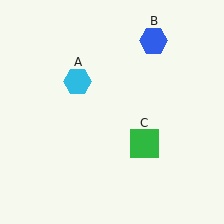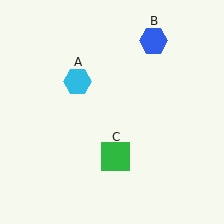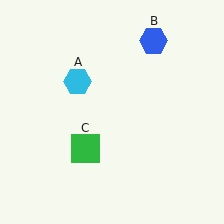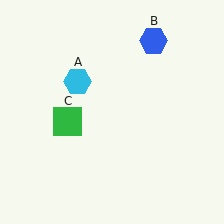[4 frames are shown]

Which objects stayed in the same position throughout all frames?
Cyan hexagon (object A) and blue hexagon (object B) remained stationary.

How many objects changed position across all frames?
1 object changed position: green square (object C).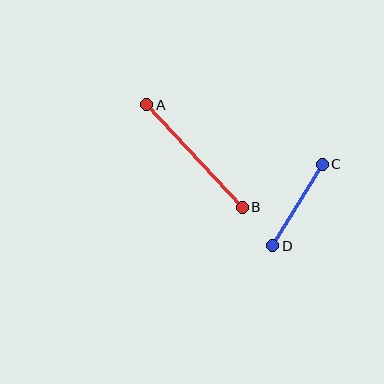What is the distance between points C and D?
The distance is approximately 95 pixels.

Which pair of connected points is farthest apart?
Points A and B are farthest apart.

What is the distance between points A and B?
The distance is approximately 140 pixels.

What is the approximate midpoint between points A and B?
The midpoint is at approximately (194, 156) pixels.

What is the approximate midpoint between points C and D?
The midpoint is at approximately (297, 205) pixels.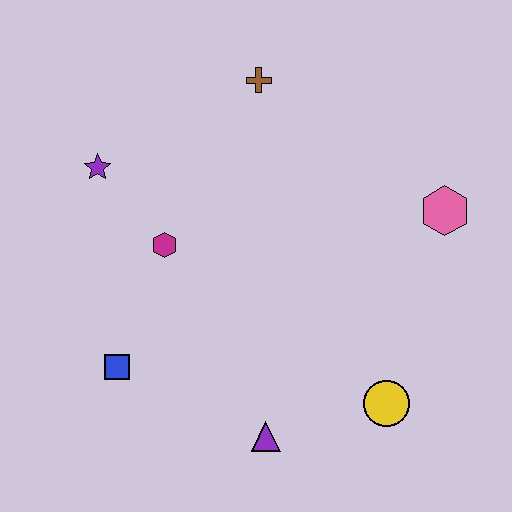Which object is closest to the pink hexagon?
The yellow circle is closest to the pink hexagon.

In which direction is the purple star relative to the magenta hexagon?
The purple star is above the magenta hexagon.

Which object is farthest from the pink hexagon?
The blue square is farthest from the pink hexagon.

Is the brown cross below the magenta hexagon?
No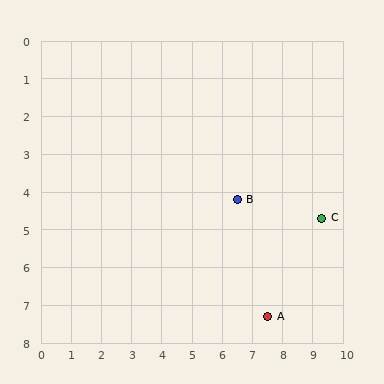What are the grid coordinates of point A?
Point A is at approximately (7.5, 7.3).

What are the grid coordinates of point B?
Point B is at approximately (6.5, 4.2).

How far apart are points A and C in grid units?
Points A and C are about 3.2 grid units apart.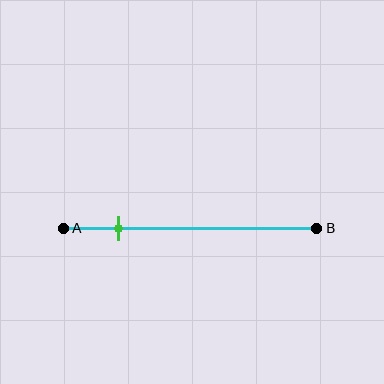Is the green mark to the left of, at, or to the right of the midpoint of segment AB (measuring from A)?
The green mark is to the left of the midpoint of segment AB.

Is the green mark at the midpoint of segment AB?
No, the mark is at about 20% from A, not at the 50% midpoint.